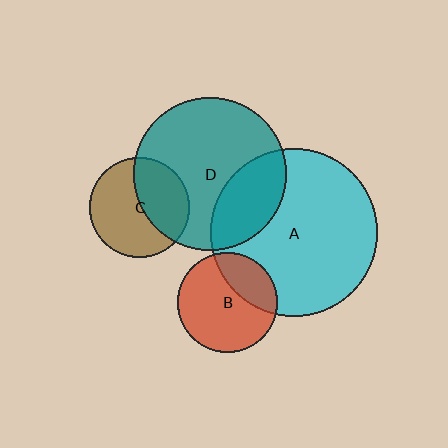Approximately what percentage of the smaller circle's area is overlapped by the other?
Approximately 25%.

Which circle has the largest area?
Circle A (cyan).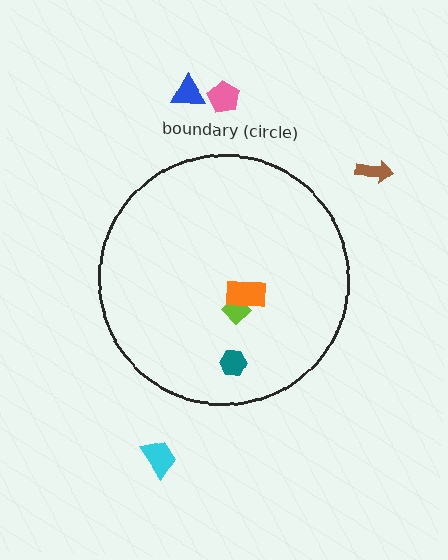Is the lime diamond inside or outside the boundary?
Inside.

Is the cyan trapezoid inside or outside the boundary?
Outside.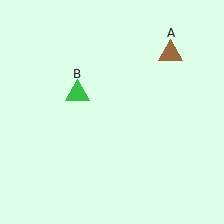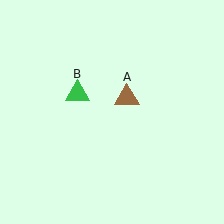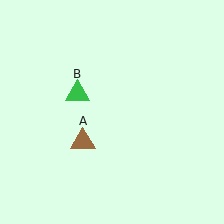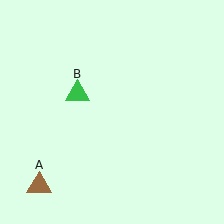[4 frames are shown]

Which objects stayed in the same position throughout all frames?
Green triangle (object B) remained stationary.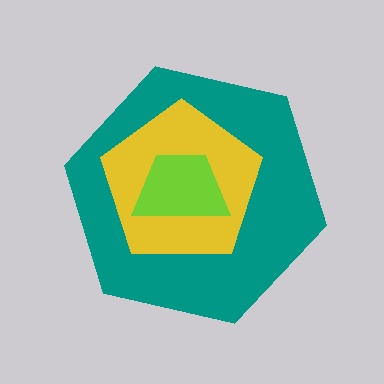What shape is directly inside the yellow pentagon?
The lime trapezoid.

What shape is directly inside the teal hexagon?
The yellow pentagon.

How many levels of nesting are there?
3.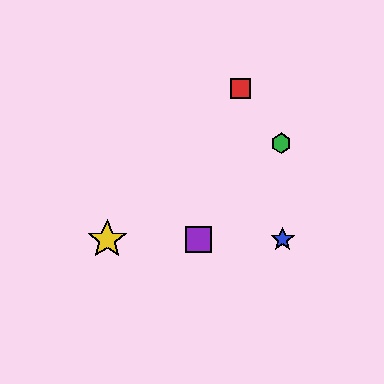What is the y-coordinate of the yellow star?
The yellow star is at y≈239.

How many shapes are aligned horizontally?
3 shapes (the blue star, the yellow star, the purple square) are aligned horizontally.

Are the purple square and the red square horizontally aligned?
No, the purple square is at y≈239 and the red square is at y≈89.